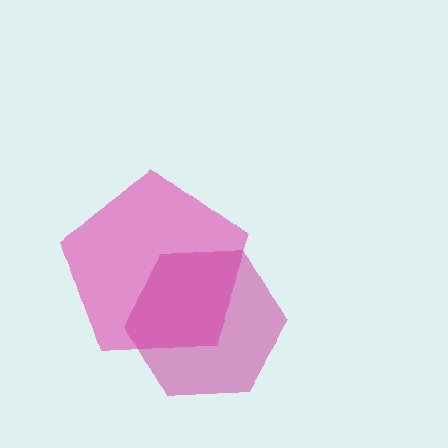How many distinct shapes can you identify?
There are 2 distinct shapes: a pink pentagon, a magenta hexagon.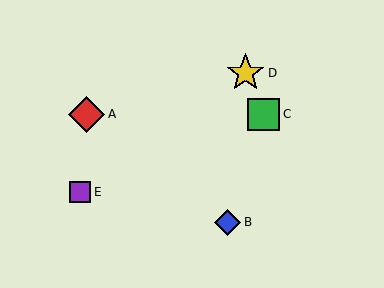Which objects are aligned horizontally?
Objects A, C are aligned horizontally.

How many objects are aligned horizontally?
2 objects (A, C) are aligned horizontally.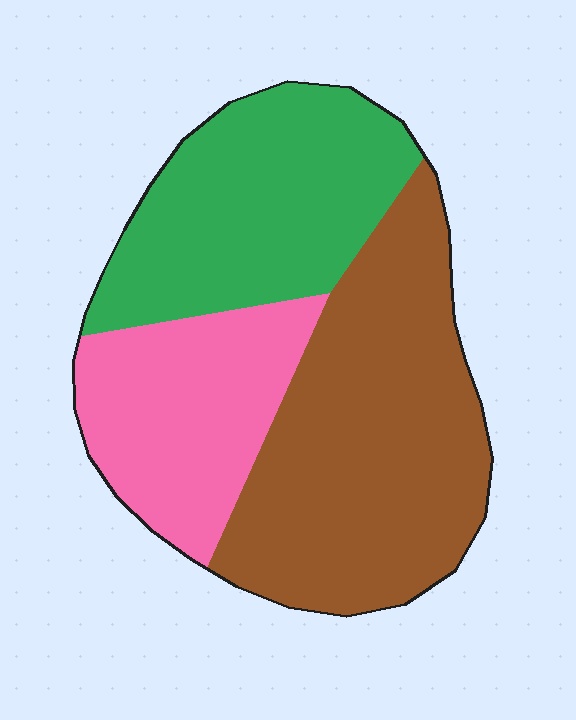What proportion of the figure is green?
Green covers around 30% of the figure.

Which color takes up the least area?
Pink, at roughly 25%.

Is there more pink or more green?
Green.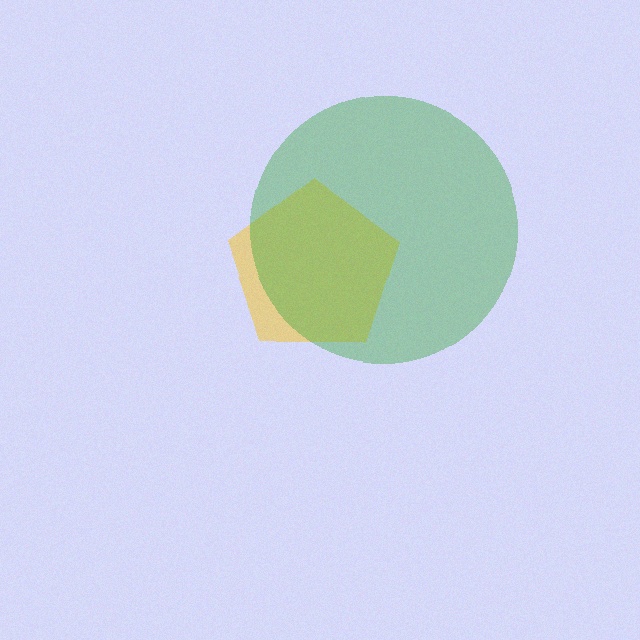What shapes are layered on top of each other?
The layered shapes are: a yellow pentagon, a green circle.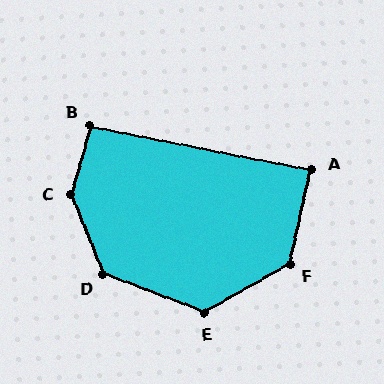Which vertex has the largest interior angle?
C, at approximately 142 degrees.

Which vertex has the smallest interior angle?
A, at approximately 88 degrees.